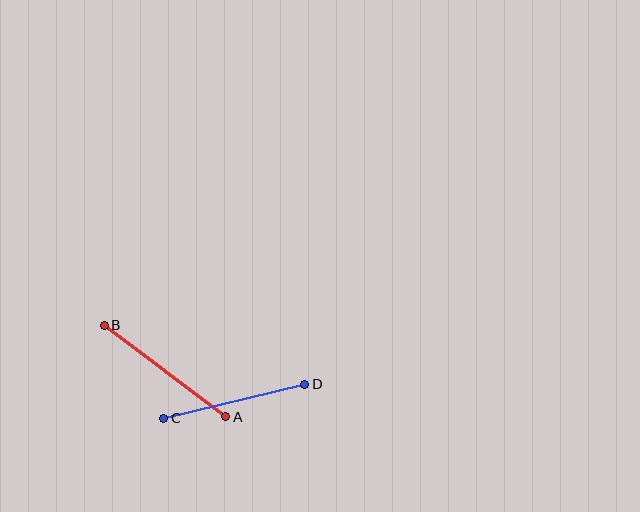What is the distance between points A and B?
The distance is approximately 152 pixels.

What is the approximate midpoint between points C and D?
The midpoint is at approximately (234, 401) pixels.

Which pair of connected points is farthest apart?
Points A and B are farthest apart.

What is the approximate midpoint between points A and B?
The midpoint is at approximately (165, 371) pixels.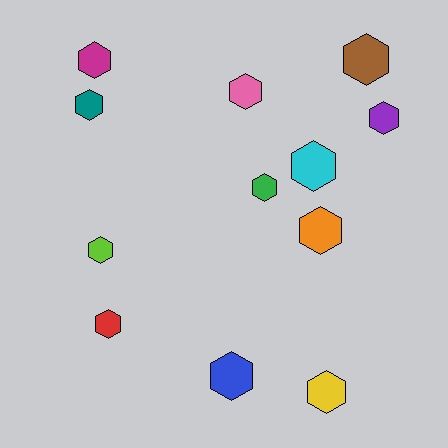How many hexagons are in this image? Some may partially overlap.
There are 12 hexagons.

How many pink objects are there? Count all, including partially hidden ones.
There is 1 pink object.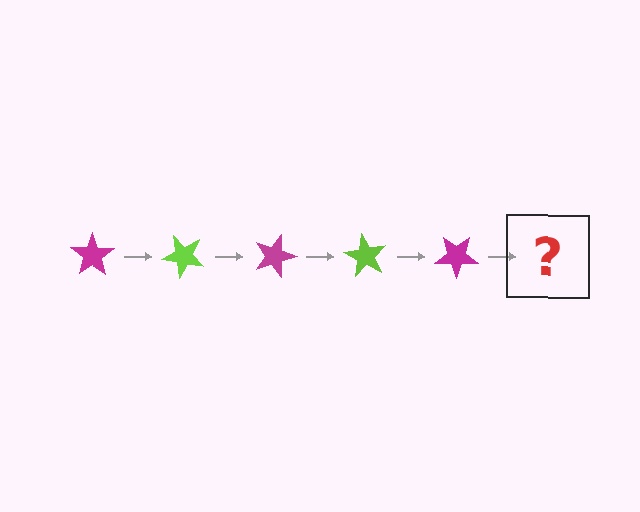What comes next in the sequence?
The next element should be a lime star, rotated 225 degrees from the start.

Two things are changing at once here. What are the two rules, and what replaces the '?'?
The two rules are that it rotates 45 degrees each step and the color cycles through magenta and lime. The '?' should be a lime star, rotated 225 degrees from the start.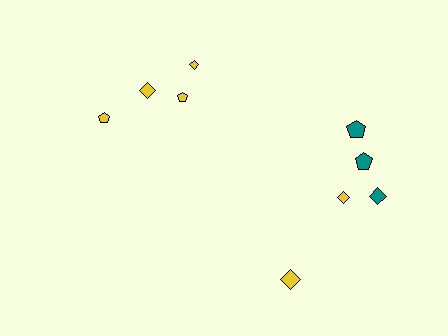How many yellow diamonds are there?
There are 4 yellow diamonds.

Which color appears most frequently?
Yellow, with 6 objects.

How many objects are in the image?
There are 9 objects.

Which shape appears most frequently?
Diamond, with 5 objects.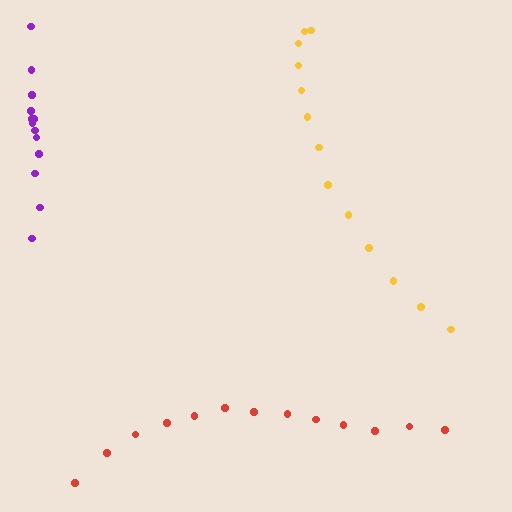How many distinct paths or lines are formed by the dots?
There are 3 distinct paths.